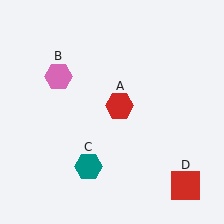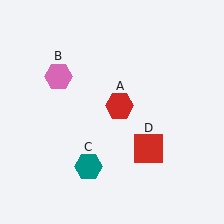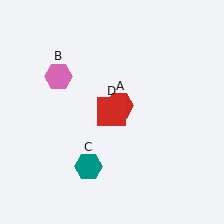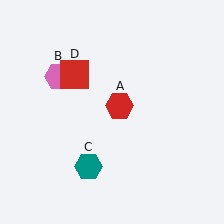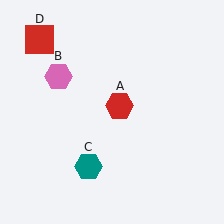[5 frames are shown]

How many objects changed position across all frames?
1 object changed position: red square (object D).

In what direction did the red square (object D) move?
The red square (object D) moved up and to the left.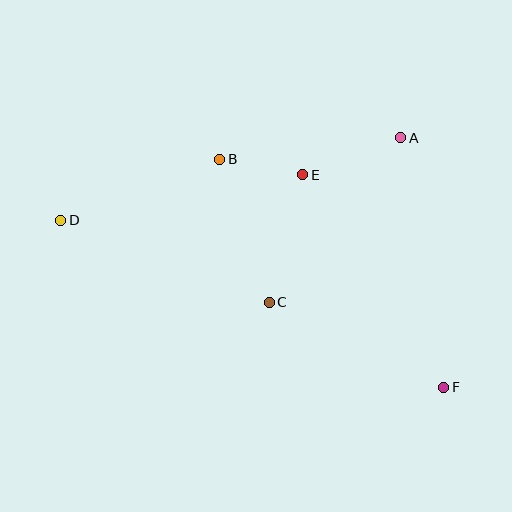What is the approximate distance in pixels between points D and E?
The distance between D and E is approximately 246 pixels.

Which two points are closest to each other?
Points B and E are closest to each other.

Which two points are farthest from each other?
Points D and F are farthest from each other.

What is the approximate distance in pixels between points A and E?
The distance between A and E is approximately 105 pixels.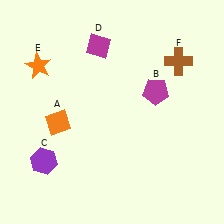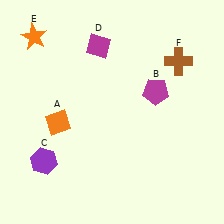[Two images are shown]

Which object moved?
The orange star (E) moved up.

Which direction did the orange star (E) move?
The orange star (E) moved up.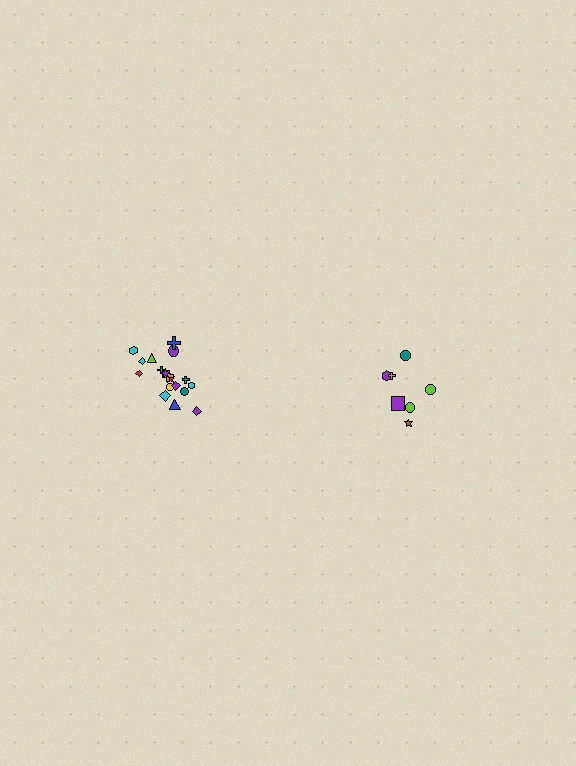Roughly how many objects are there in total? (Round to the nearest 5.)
Roughly 25 objects in total.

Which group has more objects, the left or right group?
The left group.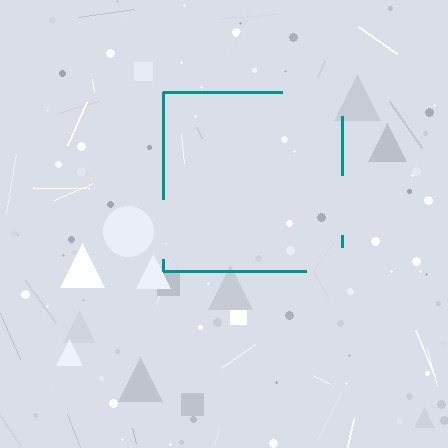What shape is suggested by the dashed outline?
The dashed outline suggests a square.